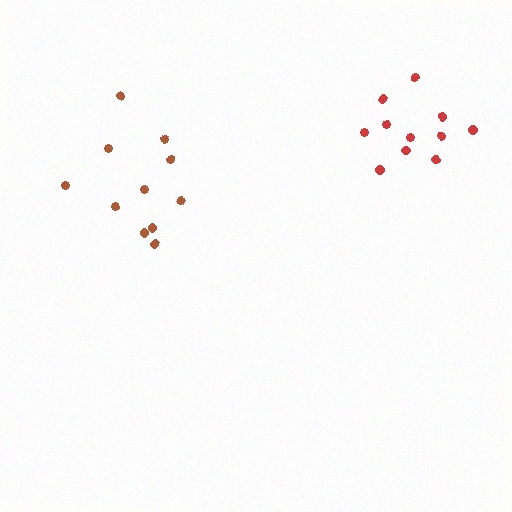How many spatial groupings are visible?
There are 2 spatial groupings.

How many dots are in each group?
Group 1: 11 dots, Group 2: 11 dots (22 total).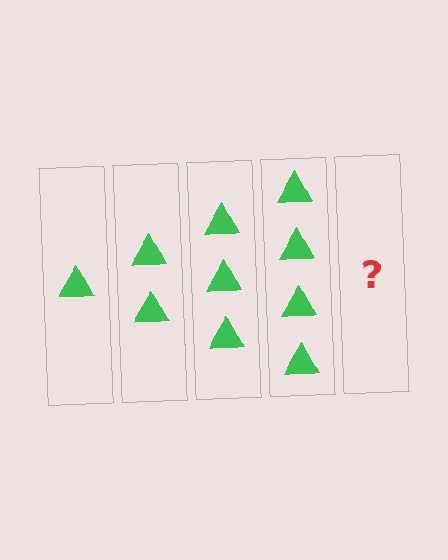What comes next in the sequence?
The next element should be 5 triangles.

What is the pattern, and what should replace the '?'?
The pattern is that each step adds one more triangle. The '?' should be 5 triangles.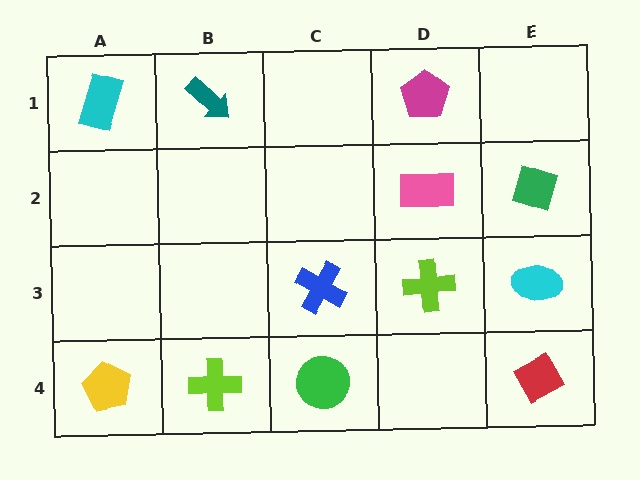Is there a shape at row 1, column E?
No, that cell is empty.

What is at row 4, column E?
A red diamond.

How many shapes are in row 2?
2 shapes.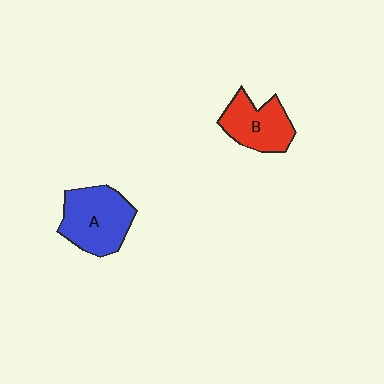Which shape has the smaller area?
Shape B (red).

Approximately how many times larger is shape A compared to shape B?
Approximately 1.3 times.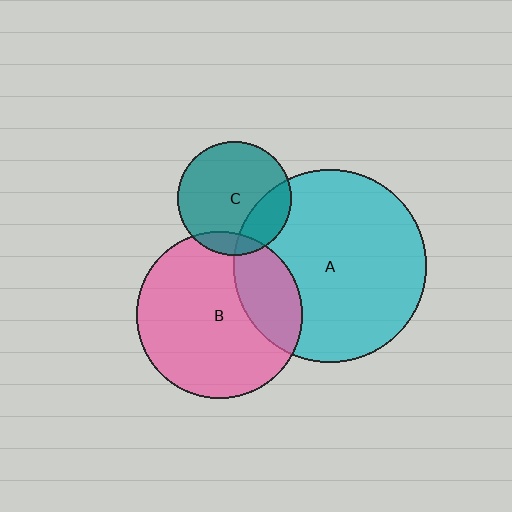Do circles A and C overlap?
Yes.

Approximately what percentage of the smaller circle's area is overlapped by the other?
Approximately 25%.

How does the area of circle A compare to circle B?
Approximately 1.3 times.